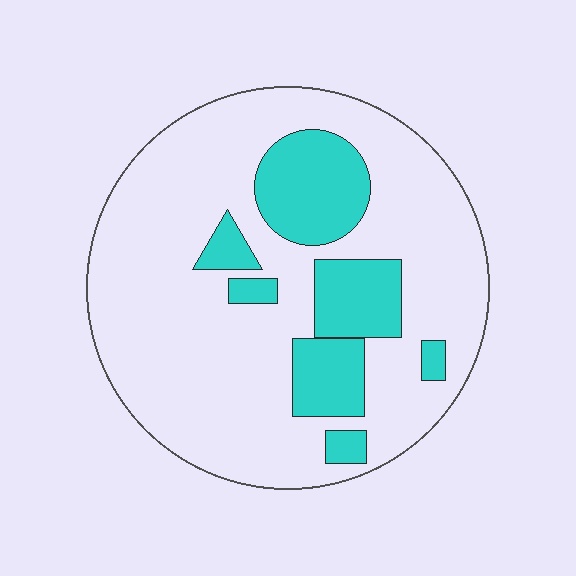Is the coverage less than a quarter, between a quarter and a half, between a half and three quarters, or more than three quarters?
Less than a quarter.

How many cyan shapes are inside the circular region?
7.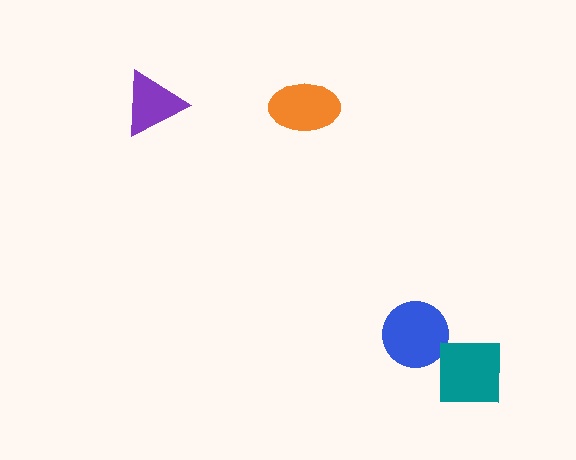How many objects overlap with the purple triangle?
0 objects overlap with the purple triangle.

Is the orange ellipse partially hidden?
No, no other shape covers it.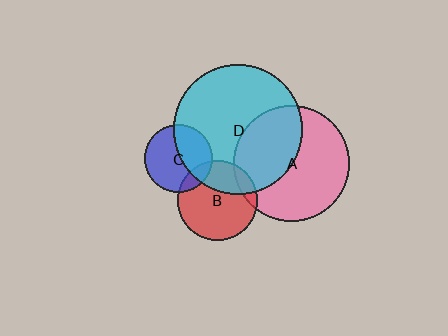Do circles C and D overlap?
Yes.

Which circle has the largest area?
Circle D (cyan).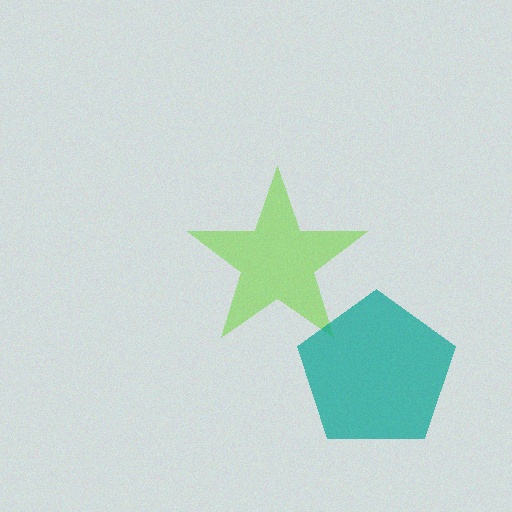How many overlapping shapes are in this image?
There are 2 overlapping shapes in the image.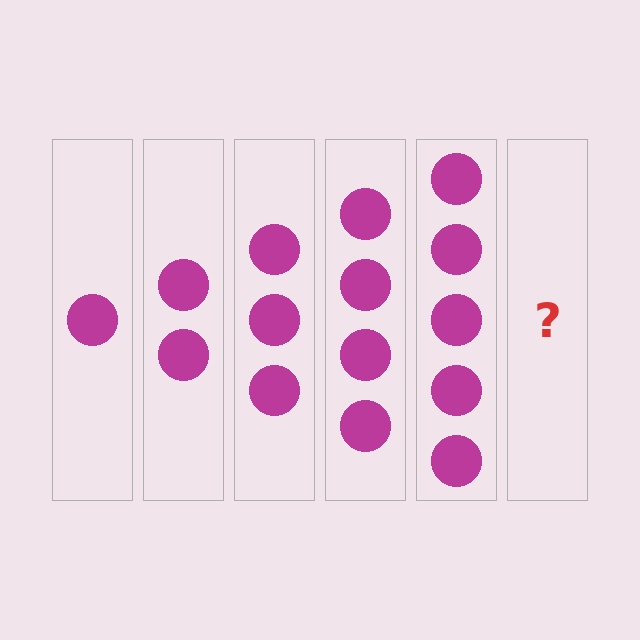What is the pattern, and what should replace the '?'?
The pattern is that each step adds one more circle. The '?' should be 6 circles.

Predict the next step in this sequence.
The next step is 6 circles.